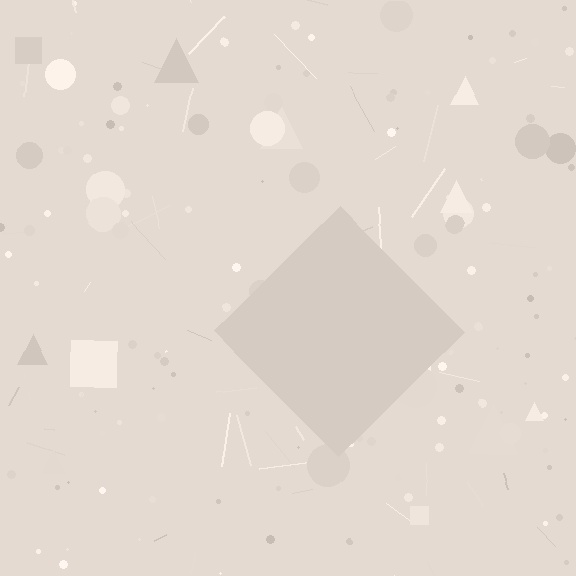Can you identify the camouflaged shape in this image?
The camouflaged shape is a diamond.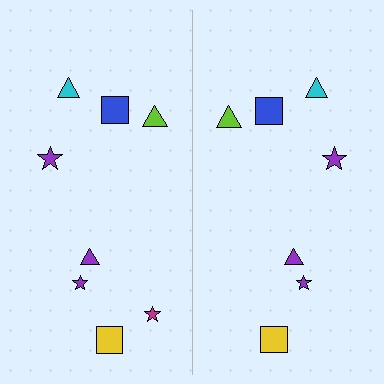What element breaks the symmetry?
A magenta star is missing from the right side.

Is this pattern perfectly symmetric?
No, the pattern is not perfectly symmetric. A magenta star is missing from the right side.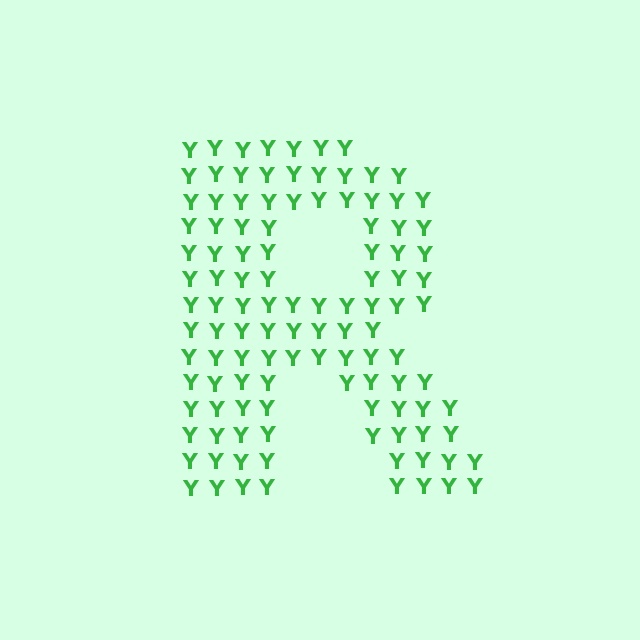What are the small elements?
The small elements are letter Y's.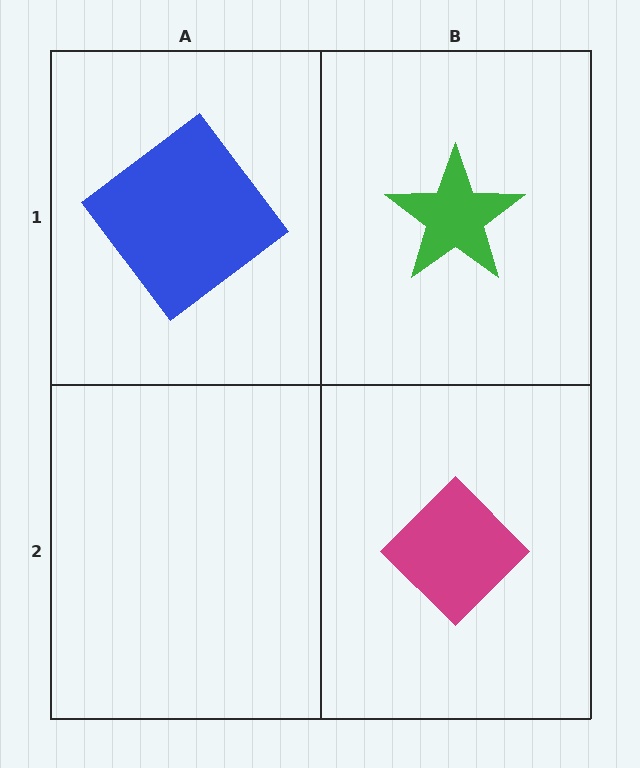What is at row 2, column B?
A magenta diamond.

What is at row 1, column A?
A blue diamond.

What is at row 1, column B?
A green star.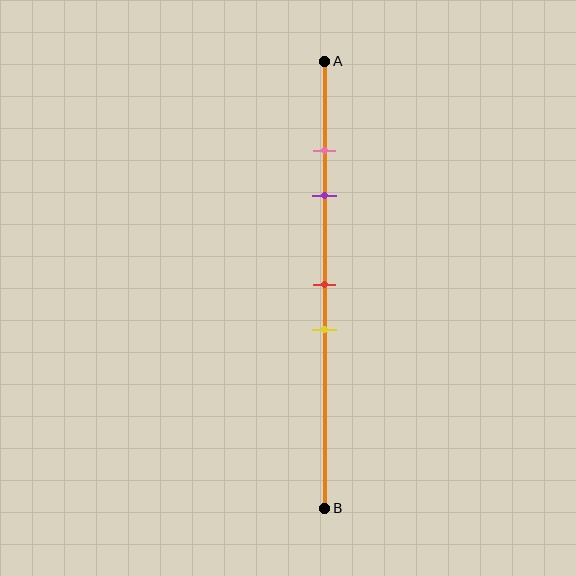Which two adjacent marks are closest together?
The pink and purple marks are the closest adjacent pair.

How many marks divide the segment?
There are 4 marks dividing the segment.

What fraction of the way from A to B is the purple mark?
The purple mark is approximately 30% (0.3) of the way from A to B.